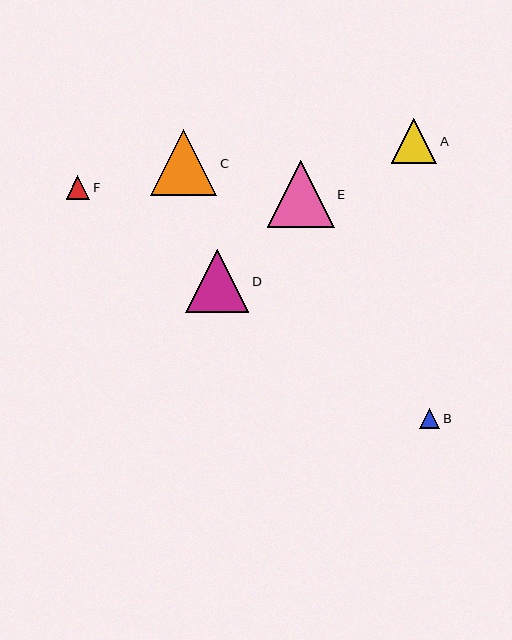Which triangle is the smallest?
Triangle B is the smallest with a size of approximately 20 pixels.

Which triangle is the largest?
Triangle E is the largest with a size of approximately 67 pixels.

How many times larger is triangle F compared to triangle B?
Triangle F is approximately 1.2 times the size of triangle B.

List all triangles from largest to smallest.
From largest to smallest: E, C, D, A, F, B.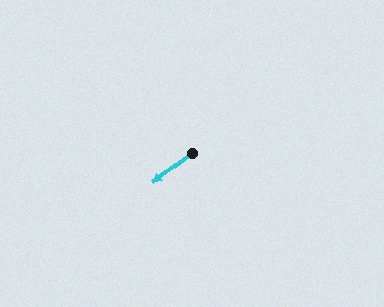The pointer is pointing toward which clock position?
Roughly 8 o'clock.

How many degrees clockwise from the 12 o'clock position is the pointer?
Approximately 233 degrees.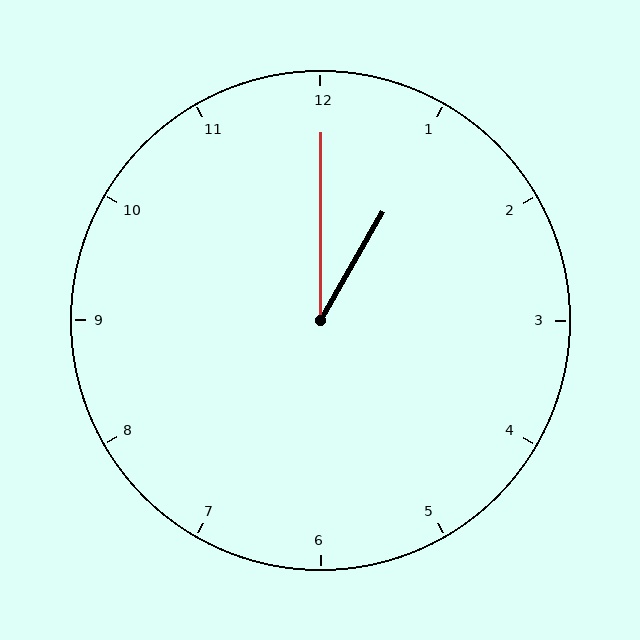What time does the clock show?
1:00.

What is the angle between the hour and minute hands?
Approximately 30 degrees.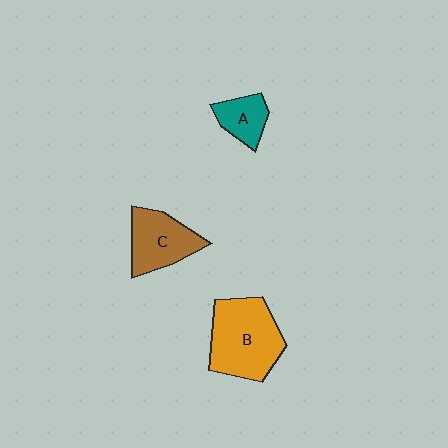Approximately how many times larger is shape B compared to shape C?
Approximately 1.5 times.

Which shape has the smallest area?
Shape A (teal).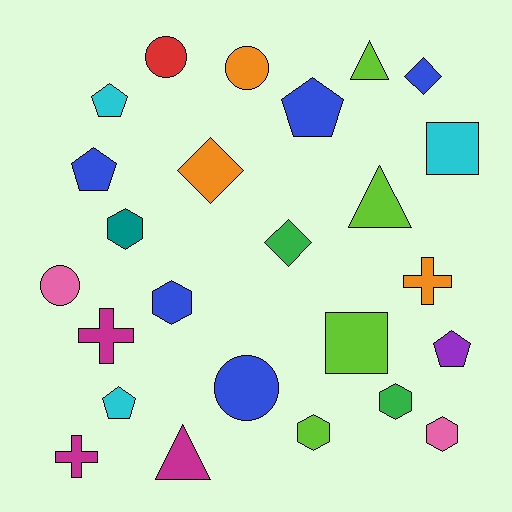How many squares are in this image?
There are 2 squares.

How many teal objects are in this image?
There is 1 teal object.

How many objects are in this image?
There are 25 objects.